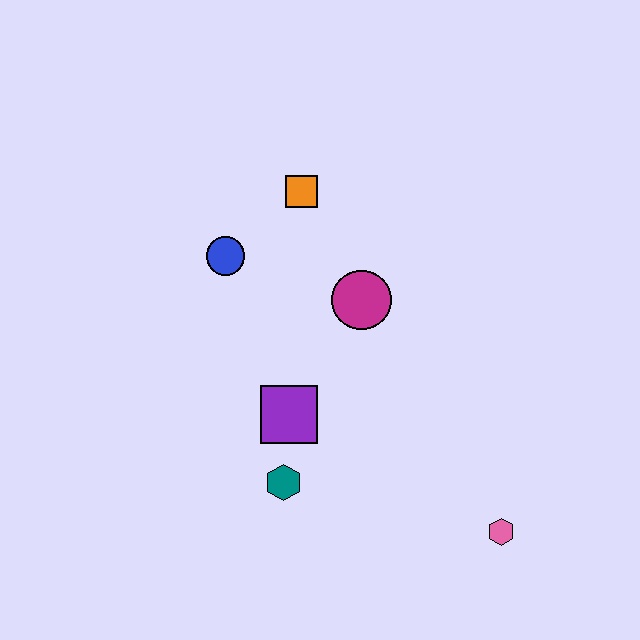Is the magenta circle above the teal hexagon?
Yes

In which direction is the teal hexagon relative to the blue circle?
The teal hexagon is below the blue circle.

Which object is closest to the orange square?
The blue circle is closest to the orange square.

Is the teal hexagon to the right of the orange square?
No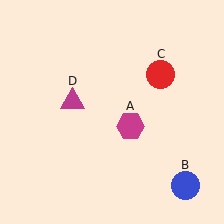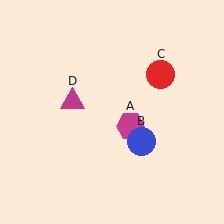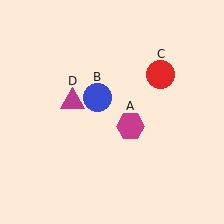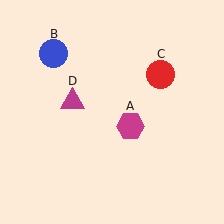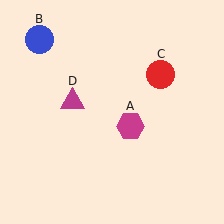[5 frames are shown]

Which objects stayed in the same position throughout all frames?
Magenta hexagon (object A) and red circle (object C) and magenta triangle (object D) remained stationary.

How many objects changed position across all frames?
1 object changed position: blue circle (object B).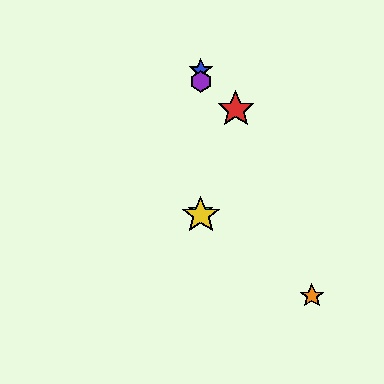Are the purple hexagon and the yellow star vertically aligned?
Yes, both are at x≈201.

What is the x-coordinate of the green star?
The green star is at x≈201.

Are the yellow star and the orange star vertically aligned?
No, the yellow star is at x≈201 and the orange star is at x≈312.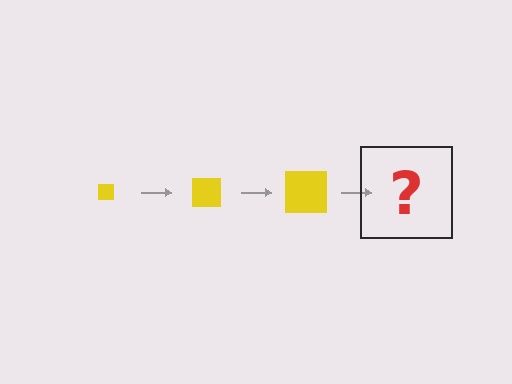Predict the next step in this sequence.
The next step is a yellow square, larger than the previous one.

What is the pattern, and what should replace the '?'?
The pattern is that the square gets progressively larger each step. The '?' should be a yellow square, larger than the previous one.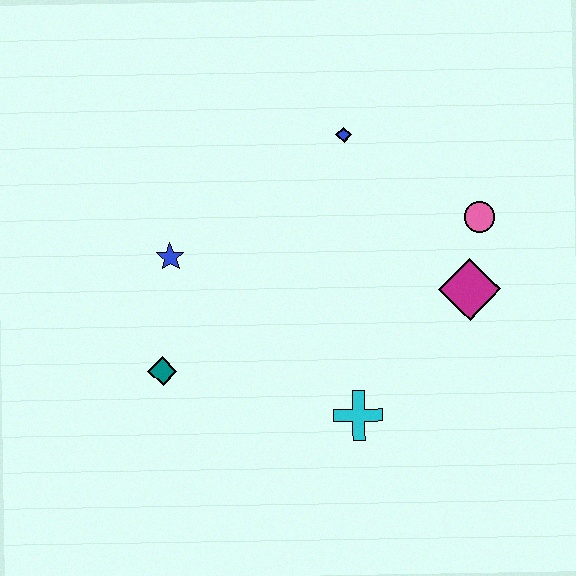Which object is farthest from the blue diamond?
The teal diamond is farthest from the blue diamond.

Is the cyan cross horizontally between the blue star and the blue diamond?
No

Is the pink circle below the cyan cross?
No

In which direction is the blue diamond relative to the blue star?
The blue diamond is to the right of the blue star.